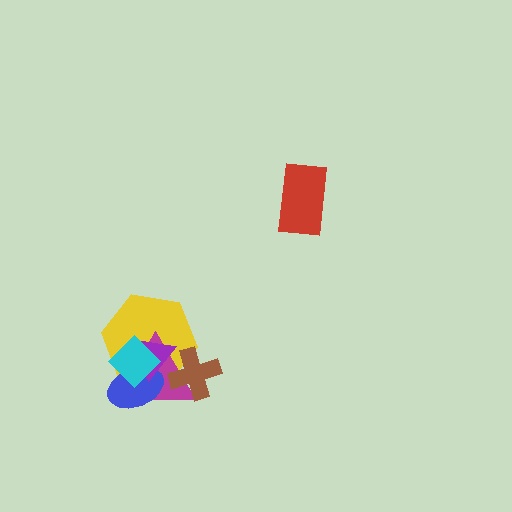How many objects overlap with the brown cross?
3 objects overlap with the brown cross.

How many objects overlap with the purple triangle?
5 objects overlap with the purple triangle.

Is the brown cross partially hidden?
No, no other shape covers it.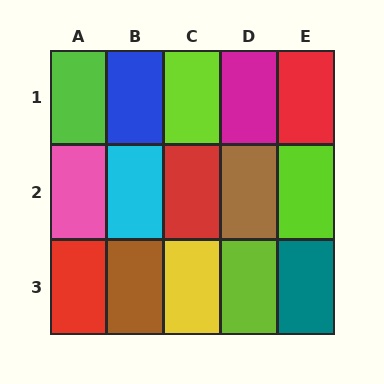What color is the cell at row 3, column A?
Red.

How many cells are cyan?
1 cell is cyan.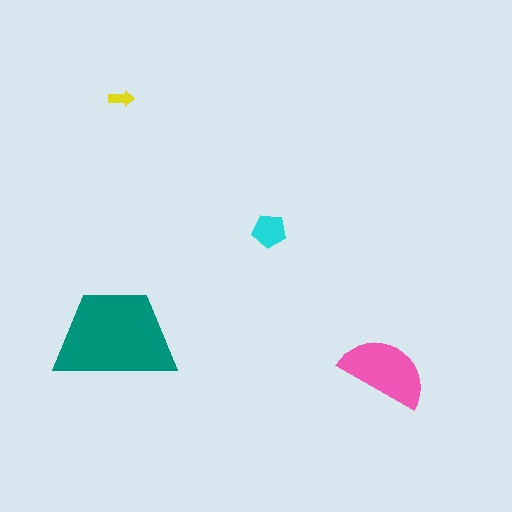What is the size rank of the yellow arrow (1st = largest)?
4th.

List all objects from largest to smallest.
The teal trapezoid, the pink semicircle, the cyan pentagon, the yellow arrow.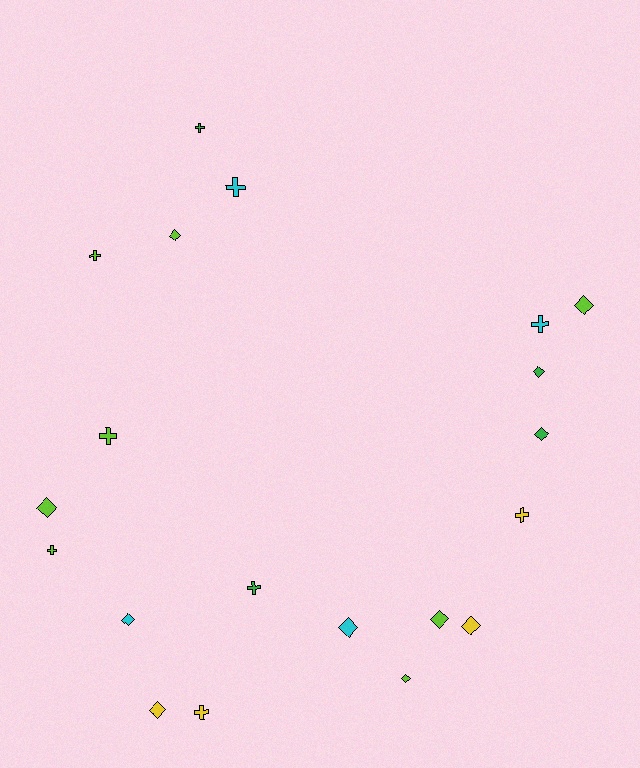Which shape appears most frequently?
Diamond, with 11 objects.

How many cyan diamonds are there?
There are 2 cyan diamonds.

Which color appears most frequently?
Lime, with 8 objects.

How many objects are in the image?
There are 20 objects.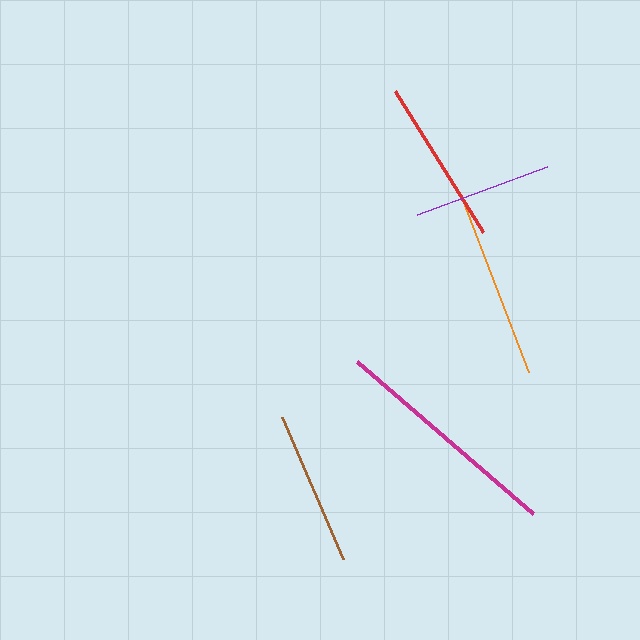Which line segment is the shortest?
The purple line is the shortest at approximately 138 pixels.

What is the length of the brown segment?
The brown segment is approximately 155 pixels long.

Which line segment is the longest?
The magenta line is the longest at approximately 232 pixels.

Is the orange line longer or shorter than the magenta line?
The magenta line is longer than the orange line.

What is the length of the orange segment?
The orange segment is approximately 185 pixels long.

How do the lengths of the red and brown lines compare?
The red and brown lines are approximately the same length.